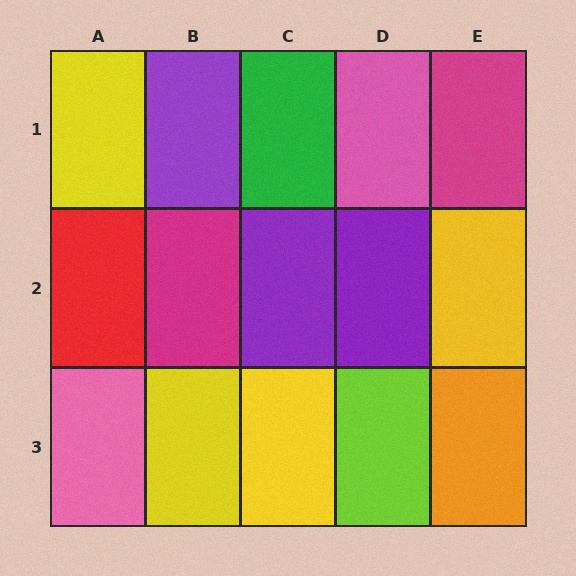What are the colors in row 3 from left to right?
Pink, yellow, yellow, lime, orange.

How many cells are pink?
2 cells are pink.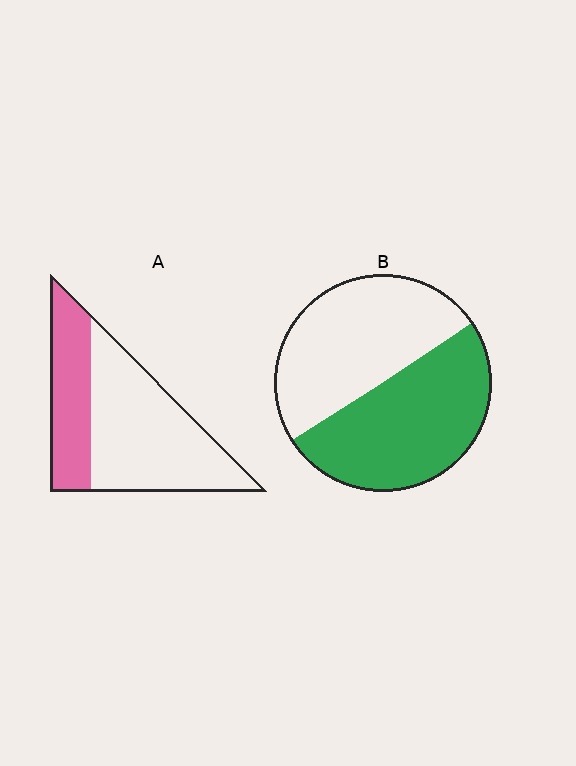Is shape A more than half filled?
No.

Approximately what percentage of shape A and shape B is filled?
A is approximately 35% and B is approximately 50%.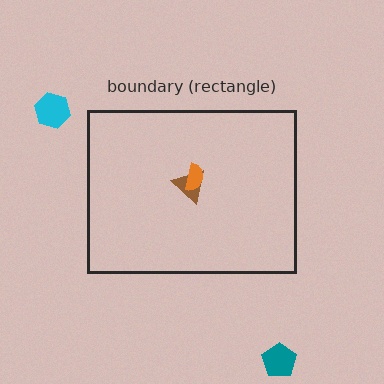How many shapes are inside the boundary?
2 inside, 2 outside.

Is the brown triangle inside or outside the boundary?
Inside.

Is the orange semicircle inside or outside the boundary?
Inside.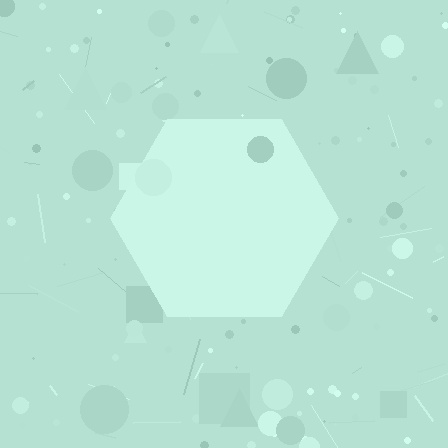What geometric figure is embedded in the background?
A hexagon is embedded in the background.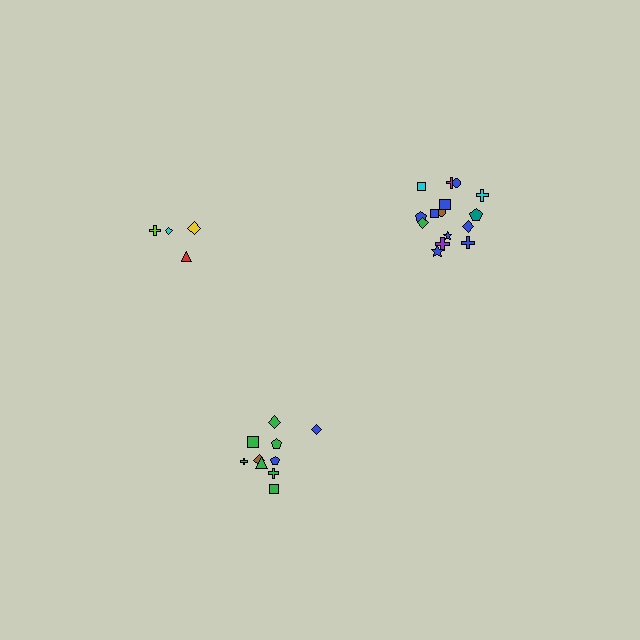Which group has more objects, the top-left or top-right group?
The top-right group.